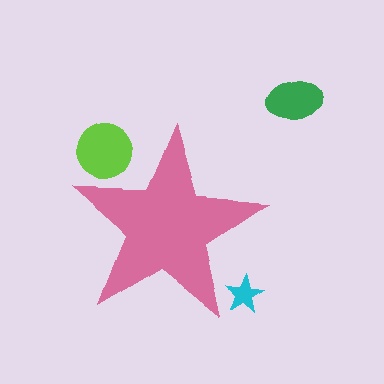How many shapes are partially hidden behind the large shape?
2 shapes are partially hidden.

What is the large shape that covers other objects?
A pink star.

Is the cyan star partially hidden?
Yes, the cyan star is partially hidden behind the pink star.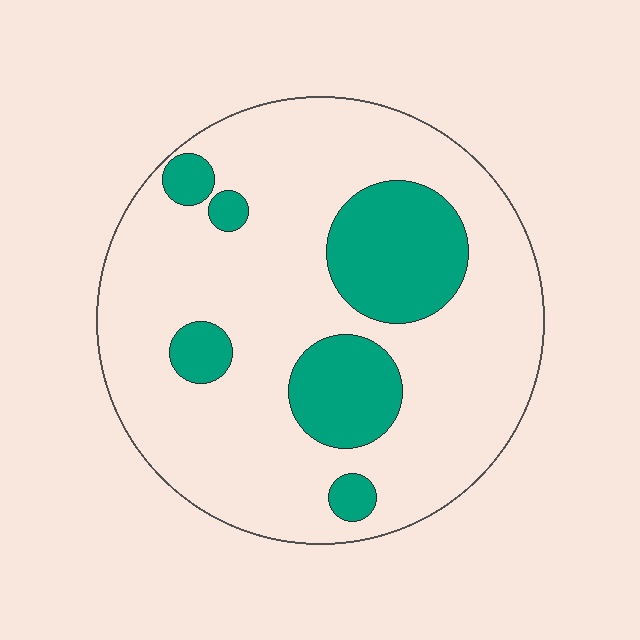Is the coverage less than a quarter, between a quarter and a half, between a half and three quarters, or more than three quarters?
Less than a quarter.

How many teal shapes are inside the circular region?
6.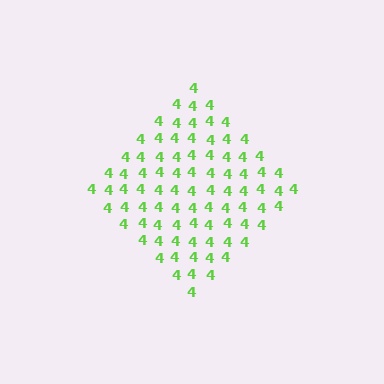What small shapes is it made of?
It is made of small digit 4's.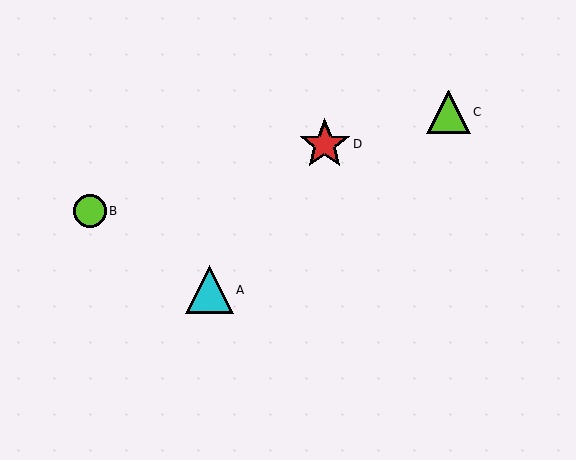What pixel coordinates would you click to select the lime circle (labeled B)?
Click at (90, 211) to select the lime circle B.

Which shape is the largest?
The red star (labeled D) is the largest.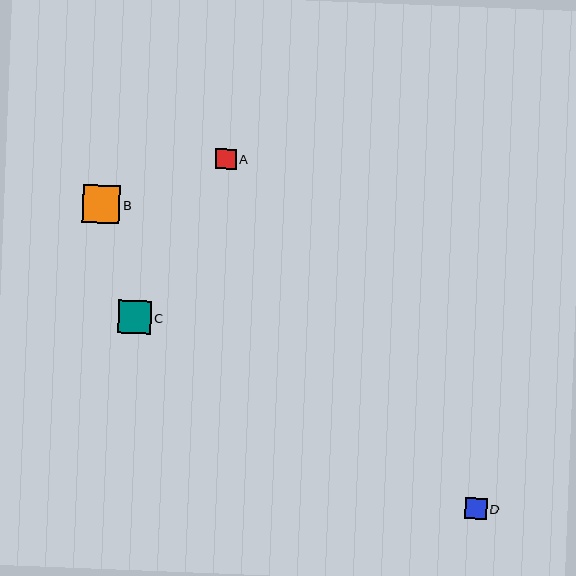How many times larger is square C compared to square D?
Square C is approximately 1.5 times the size of square D.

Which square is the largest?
Square B is the largest with a size of approximately 37 pixels.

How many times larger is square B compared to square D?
Square B is approximately 1.7 times the size of square D.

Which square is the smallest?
Square A is the smallest with a size of approximately 21 pixels.